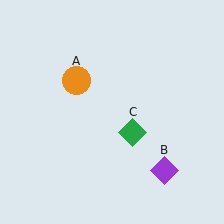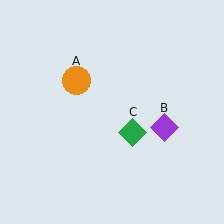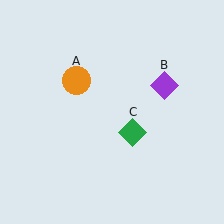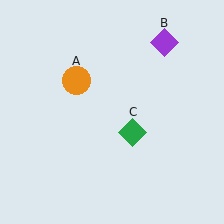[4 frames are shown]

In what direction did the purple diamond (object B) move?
The purple diamond (object B) moved up.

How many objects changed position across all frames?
1 object changed position: purple diamond (object B).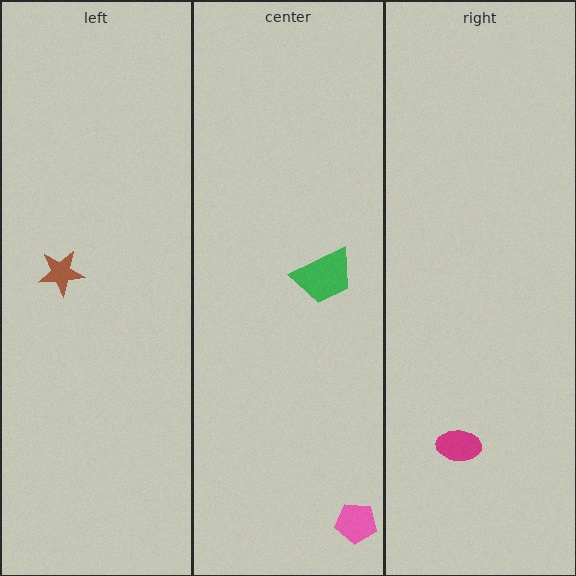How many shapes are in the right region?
1.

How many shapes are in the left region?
1.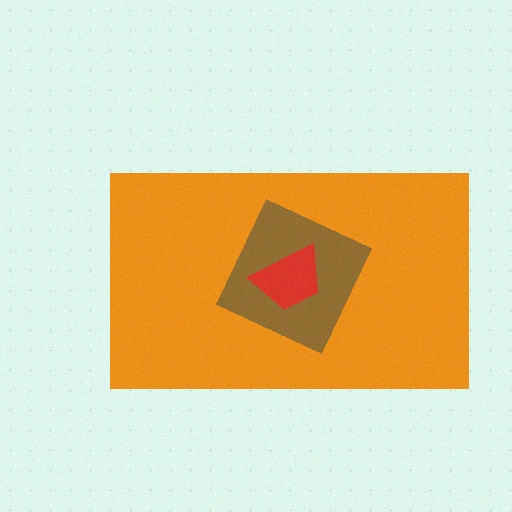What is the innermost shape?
The red trapezoid.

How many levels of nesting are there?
3.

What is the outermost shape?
The orange rectangle.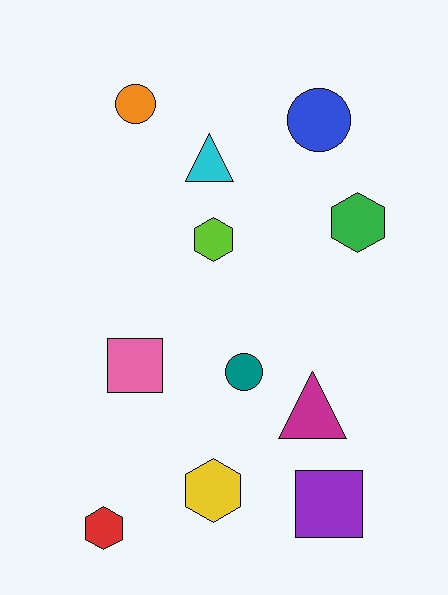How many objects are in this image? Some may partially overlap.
There are 11 objects.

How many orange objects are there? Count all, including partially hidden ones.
There is 1 orange object.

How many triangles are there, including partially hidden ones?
There are 2 triangles.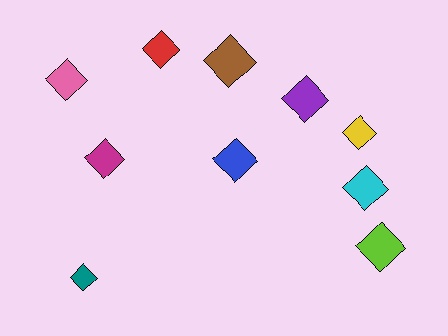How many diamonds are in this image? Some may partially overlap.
There are 10 diamonds.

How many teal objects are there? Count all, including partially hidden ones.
There is 1 teal object.